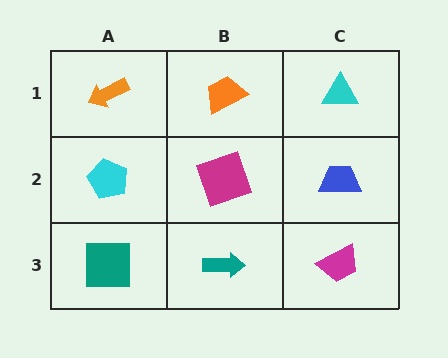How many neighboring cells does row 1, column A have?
2.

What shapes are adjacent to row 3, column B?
A magenta square (row 2, column B), a teal square (row 3, column A), a magenta trapezoid (row 3, column C).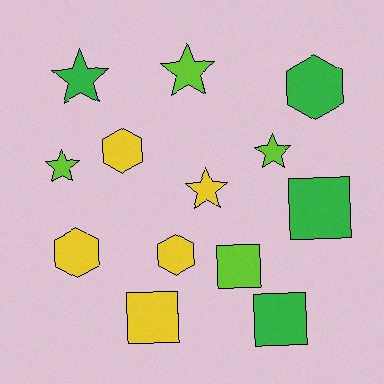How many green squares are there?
There are 2 green squares.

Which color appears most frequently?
Yellow, with 5 objects.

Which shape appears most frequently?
Star, with 5 objects.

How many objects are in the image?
There are 13 objects.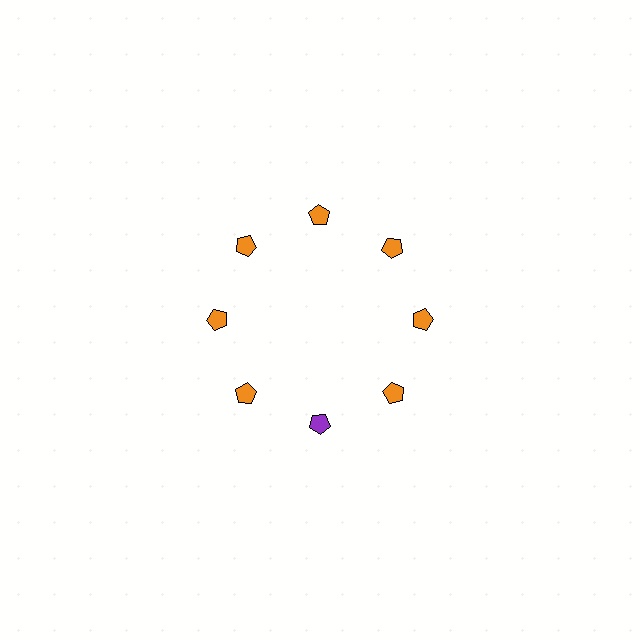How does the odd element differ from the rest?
It has a different color: purple instead of orange.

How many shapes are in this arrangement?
There are 8 shapes arranged in a ring pattern.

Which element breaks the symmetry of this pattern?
The purple pentagon at roughly the 6 o'clock position breaks the symmetry. All other shapes are orange pentagons.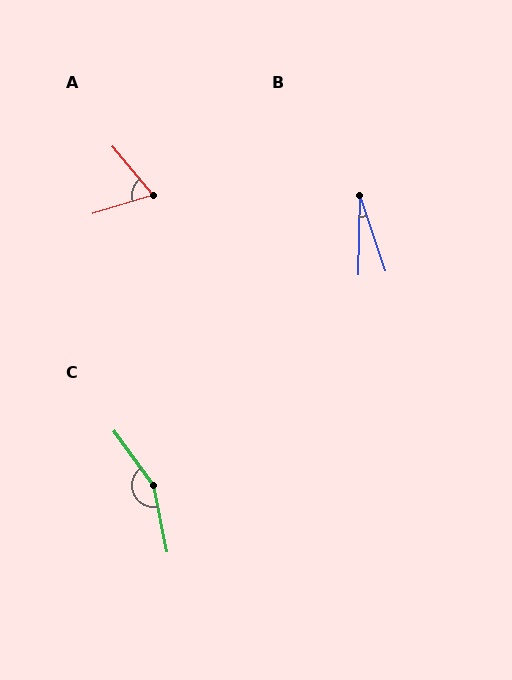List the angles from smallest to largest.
B (20°), A (67°), C (156°).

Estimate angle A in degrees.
Approximately 67 degrees.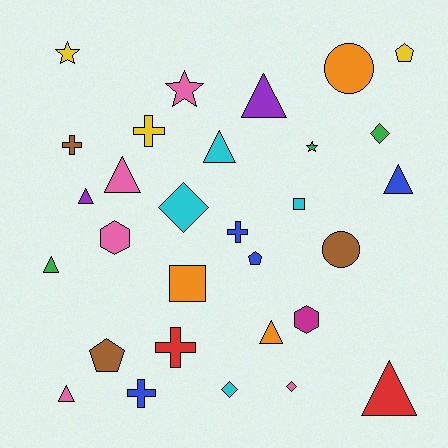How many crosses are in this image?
There are 5 crosses.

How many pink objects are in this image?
There are 5 pink objects.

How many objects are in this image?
There are 30 objects.